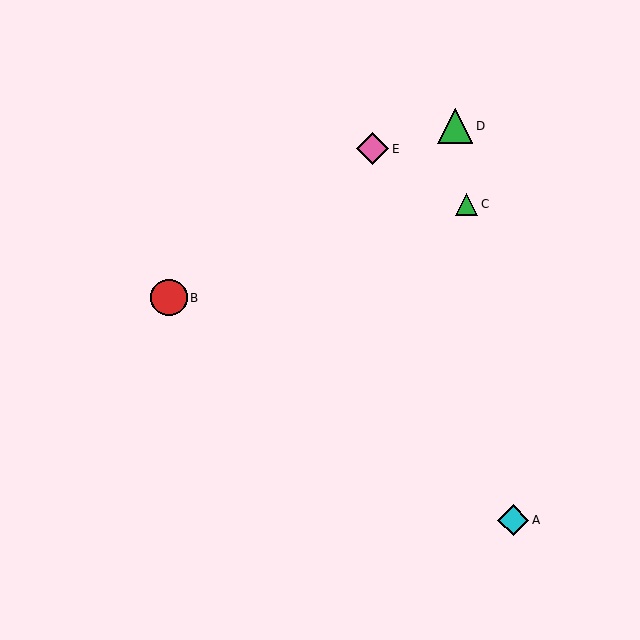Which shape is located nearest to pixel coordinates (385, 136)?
The pink diamond (labeled E) at (373, 149) is nearest to that location.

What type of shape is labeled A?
Shape A is a cyan diamond.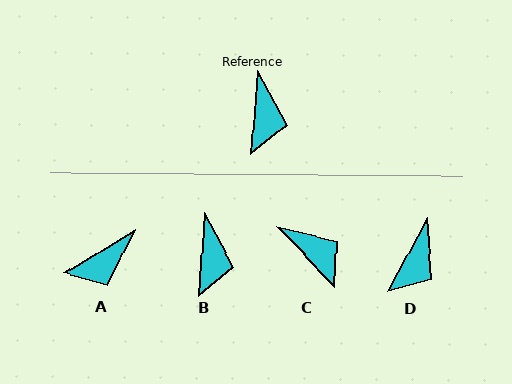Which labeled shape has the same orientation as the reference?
B.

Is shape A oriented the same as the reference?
No, it is off by about 55 degrees.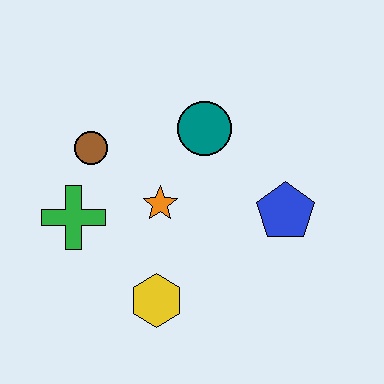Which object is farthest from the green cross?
The blue pentagon is farthest from the green cross.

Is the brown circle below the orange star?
No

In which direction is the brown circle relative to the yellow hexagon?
The brown circle is above the yellow hexagon.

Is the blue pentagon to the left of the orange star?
No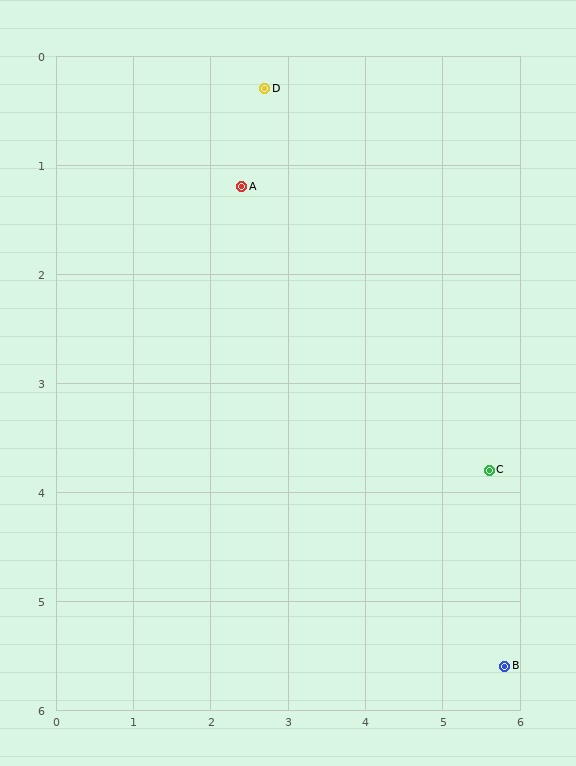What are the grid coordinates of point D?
Point D is at approximately (2.7, 0.3).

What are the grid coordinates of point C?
Point C is at approximately (5.6, 3.8).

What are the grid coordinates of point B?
Point B is at approximately (5.8, 5.6).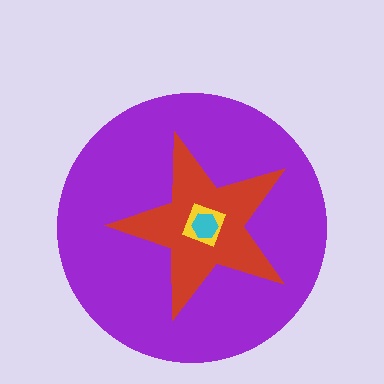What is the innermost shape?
The cyan hexagon.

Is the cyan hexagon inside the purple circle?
Yes.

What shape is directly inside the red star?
The yellow diamond.